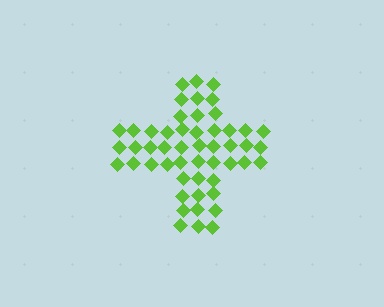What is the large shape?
The large shape is a cross.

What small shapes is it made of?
It is made of small diamonds.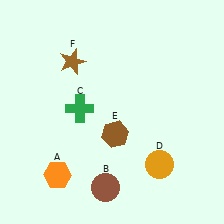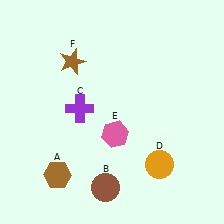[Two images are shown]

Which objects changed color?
A changed from orange to brown. C changed from green to purple. E changed from brown to pink.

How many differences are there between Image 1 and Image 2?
There are 3 differences between the two images.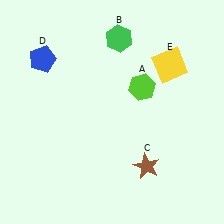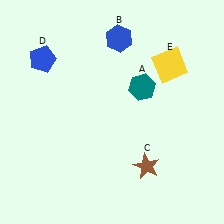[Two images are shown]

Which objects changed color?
A changed from lime to teal. B changed from green to blue.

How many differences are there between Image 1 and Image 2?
There are 2 differences between the two images.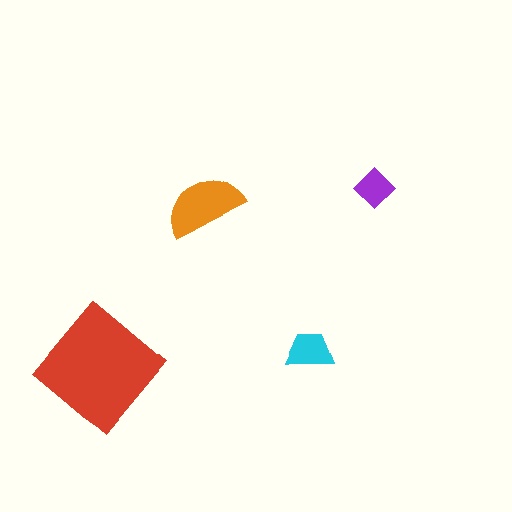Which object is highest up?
The purple diamond is topmost.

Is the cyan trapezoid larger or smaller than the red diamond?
Smaller.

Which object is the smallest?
The purple diamond.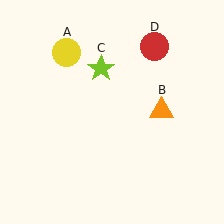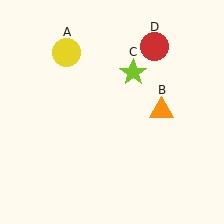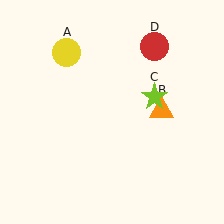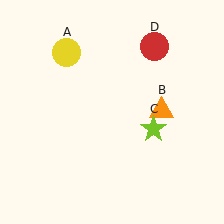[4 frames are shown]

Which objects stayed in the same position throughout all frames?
Yellow circle (object A) and orange triangle (object B) and red circle (object D) remained stationary.